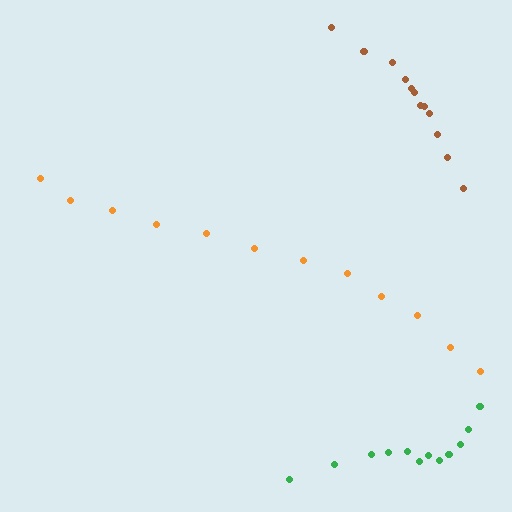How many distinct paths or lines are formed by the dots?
There are 3 distinct paths.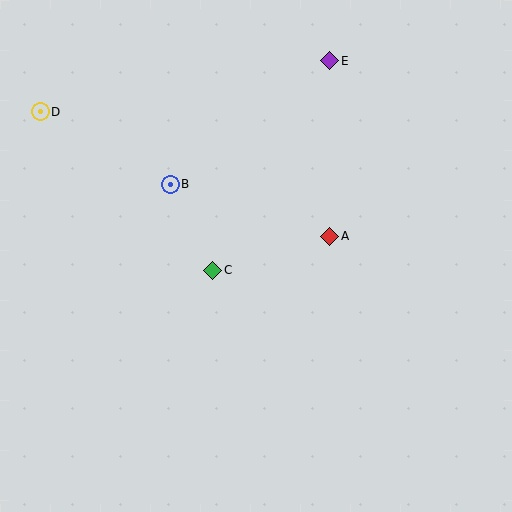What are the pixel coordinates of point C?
Point C is at (213, 270).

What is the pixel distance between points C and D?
The distance between C and D is 234 pixels.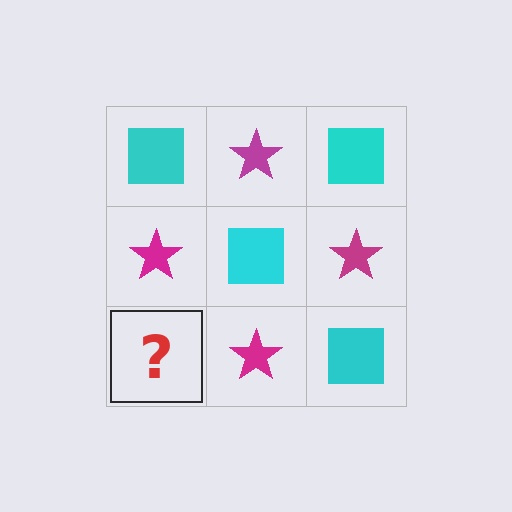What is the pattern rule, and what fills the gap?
The rule is that it alternates cyan square and magenta star in a checkerboard pattern. The gap should be filled with a cyan square.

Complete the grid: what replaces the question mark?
The question mark should be replaced with a cyan square.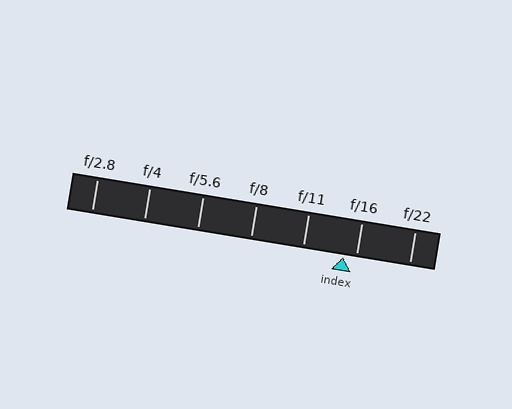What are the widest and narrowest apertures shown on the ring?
The widest aperture shown is f/2.8 and the narrowest is f/22.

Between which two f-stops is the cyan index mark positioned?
The index mark is between f/11 and f/16.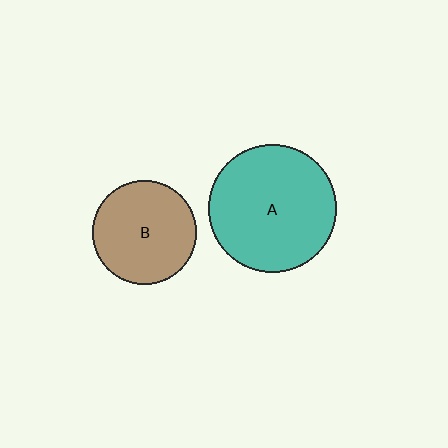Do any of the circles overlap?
No, none of the circles overlap.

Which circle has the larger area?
Circle A (teal).